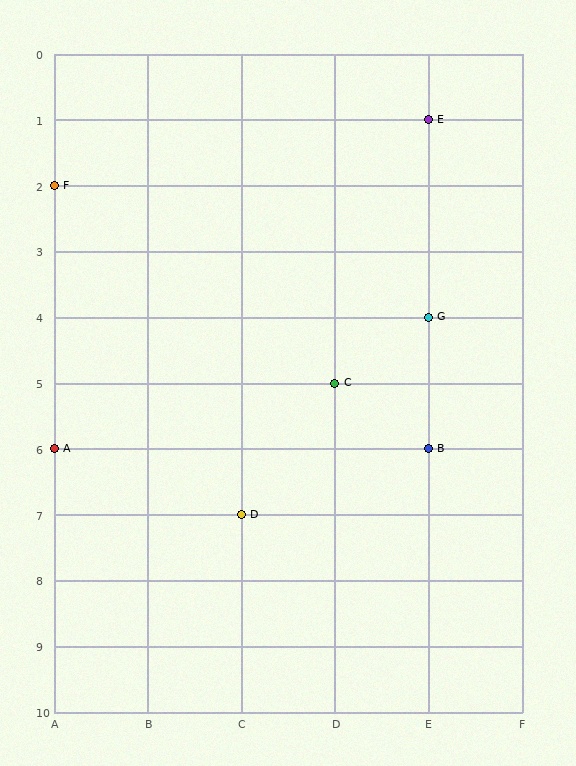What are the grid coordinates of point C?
Point C is at grid coordinates (D, 5).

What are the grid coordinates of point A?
Point A is at grid coordinates (A, 6).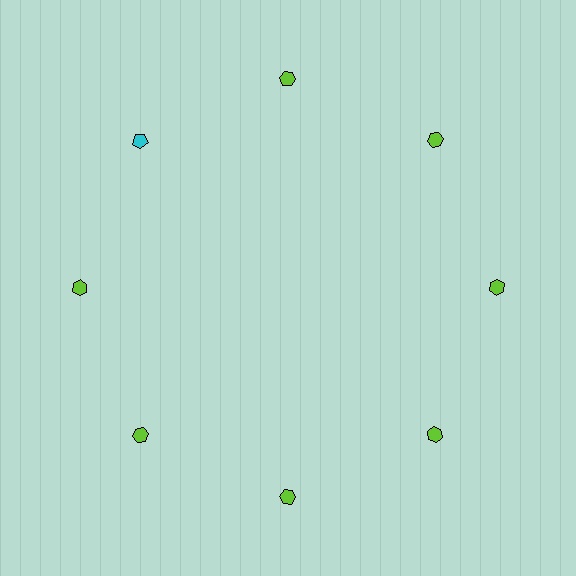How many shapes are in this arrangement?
There are 8 shapes arranged in a ring pattern.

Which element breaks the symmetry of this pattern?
The cyan pentagon at roughly the 10 o'clock position breaks the symmetry. All other shapes are lime hexagons.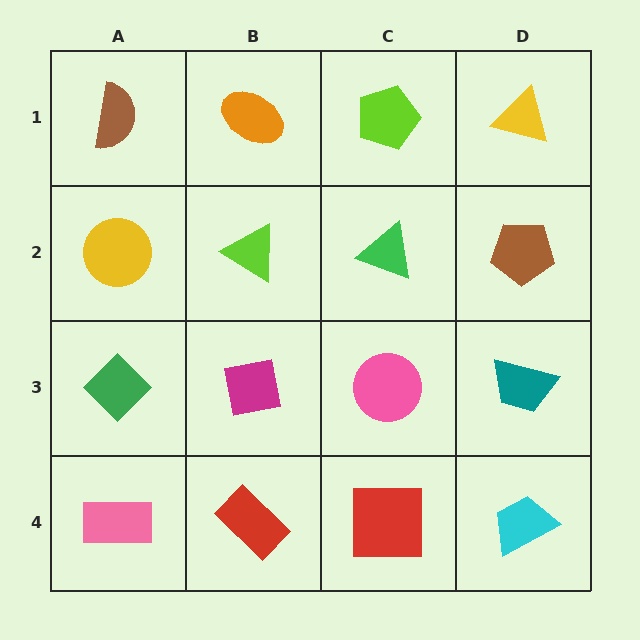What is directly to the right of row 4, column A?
A red rectangle.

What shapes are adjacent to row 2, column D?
A yellow triangle (row 1, column D), a teal trapezoid (row 3, column D), a green triangle (row 2, column C).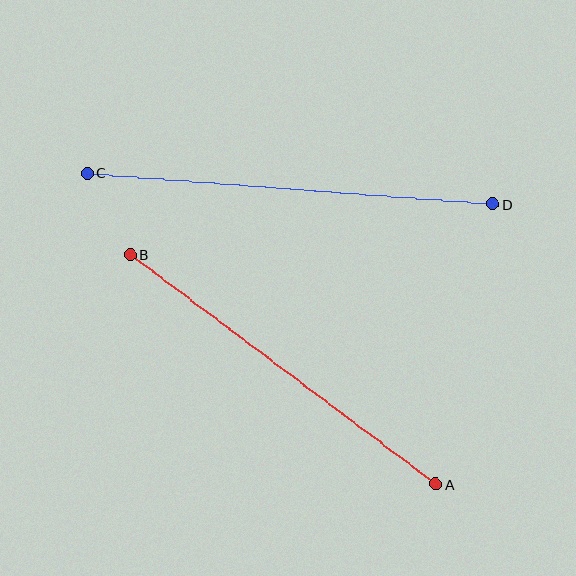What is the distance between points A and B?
The distance is approximately 382 pixels.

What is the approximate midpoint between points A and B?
The midpoint is at approximately (283, 369) pixels.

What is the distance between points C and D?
The distance is approximately 407 pixels.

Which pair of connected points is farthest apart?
Points C and D are farthest apart.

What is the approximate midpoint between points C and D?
The midpoint is at approximately (290, 189) pixels.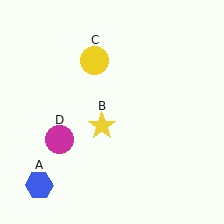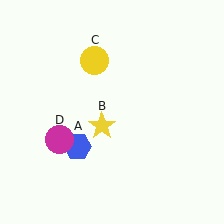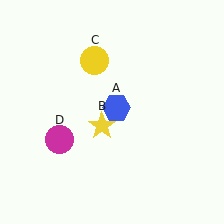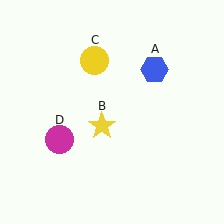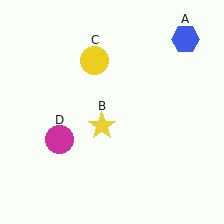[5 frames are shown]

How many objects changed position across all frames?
1 object changed position: blue hexagon (object A).